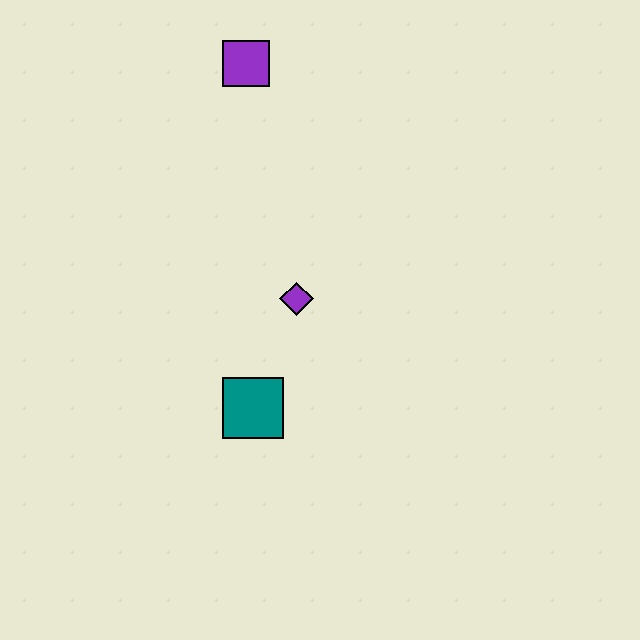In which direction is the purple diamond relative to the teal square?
The purple diamond is above the teal square.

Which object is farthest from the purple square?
The teal square is farthest from the purple square.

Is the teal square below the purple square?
Yes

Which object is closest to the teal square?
The purple diamond is closest to the teal square.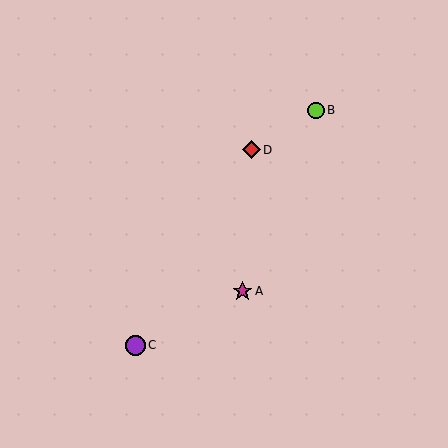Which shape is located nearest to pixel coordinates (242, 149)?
The red diamond (labeled D) at (251, 150) is nearest to that location.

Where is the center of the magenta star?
The center of the magenta star is at (242, 291).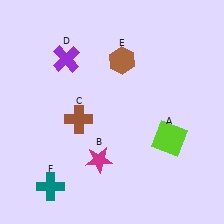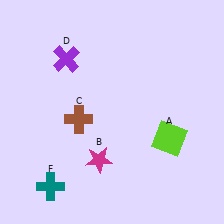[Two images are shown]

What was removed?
The brown hexagon (E) was removed in Image 2.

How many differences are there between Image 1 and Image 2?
There is 1 difference between the two images.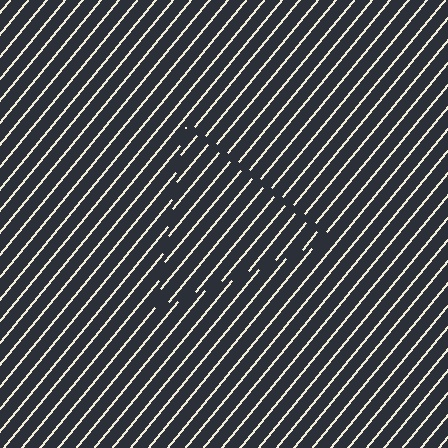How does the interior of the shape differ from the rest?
The interior of the shape contains the same grating, shifted by half a period — the contour is defined by the phase discontinuity where line-ends from the inner and outer gratings abut.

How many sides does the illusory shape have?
3 sides — the line-ends trace a triangle.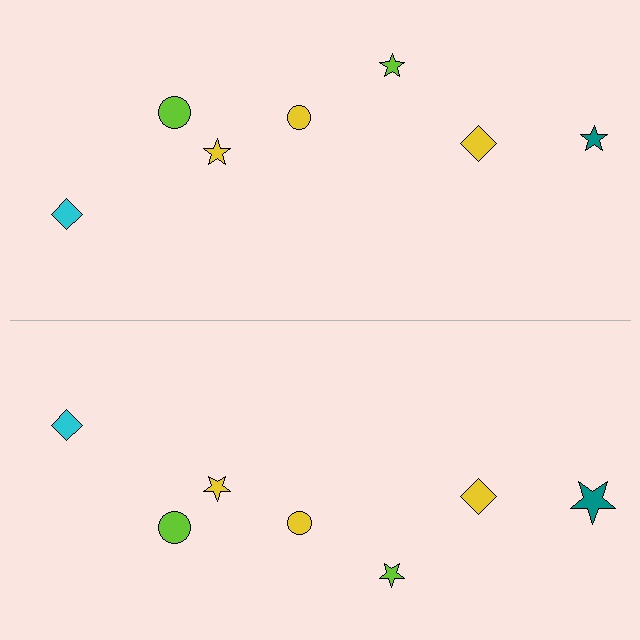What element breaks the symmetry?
The teal star on the bottom side has a different size than its mirror counterpart.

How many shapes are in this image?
There are 14 shapes in this image.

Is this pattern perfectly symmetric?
No, the pattern is not perfectly symmetric. The teal star on the bottom side has a different size than its mirror counterpart.